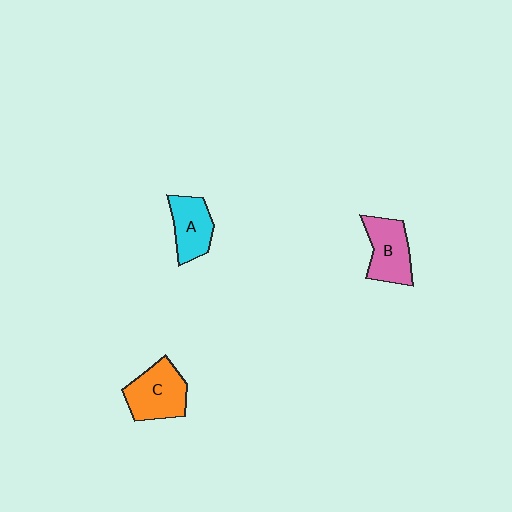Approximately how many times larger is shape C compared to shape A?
Approximately 1.3 times.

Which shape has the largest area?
Shape C (orange).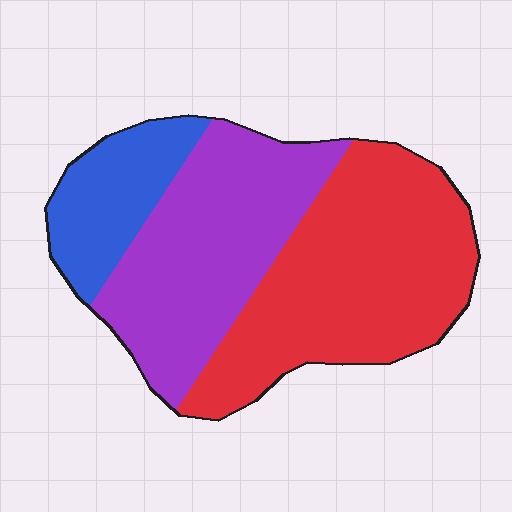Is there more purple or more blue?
Purple.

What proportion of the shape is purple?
Purple covers roughly 35% of the shape.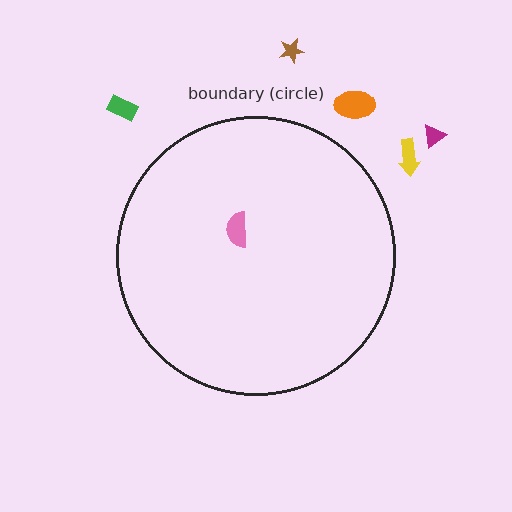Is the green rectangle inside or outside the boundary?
Outside.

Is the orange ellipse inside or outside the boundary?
Outside.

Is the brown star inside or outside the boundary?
Outside.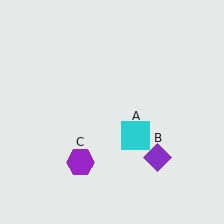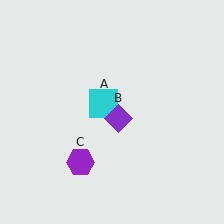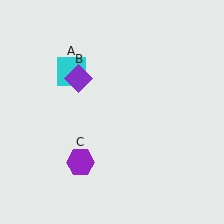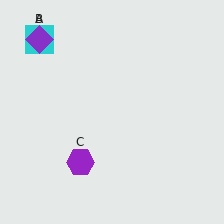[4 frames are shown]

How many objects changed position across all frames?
2 objects changed position: cyan square (object A), purple diamond (object B).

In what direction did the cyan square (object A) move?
The cyan square (object A) moved up and to the left.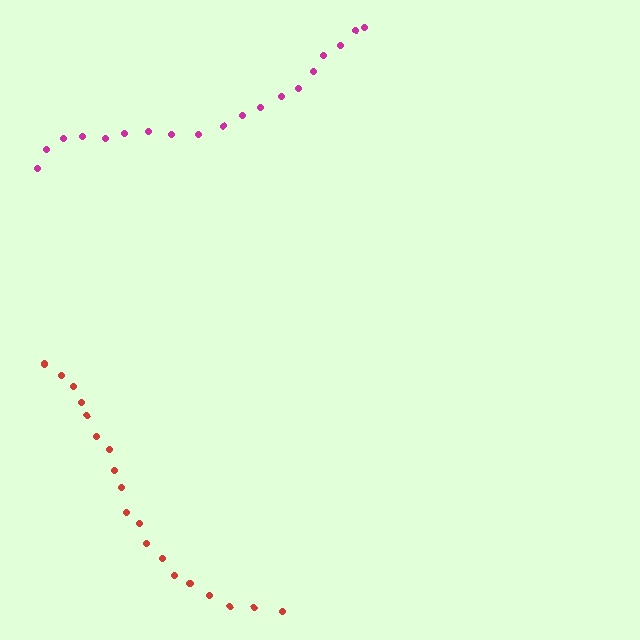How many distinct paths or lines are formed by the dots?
There are 2 distinct paths.